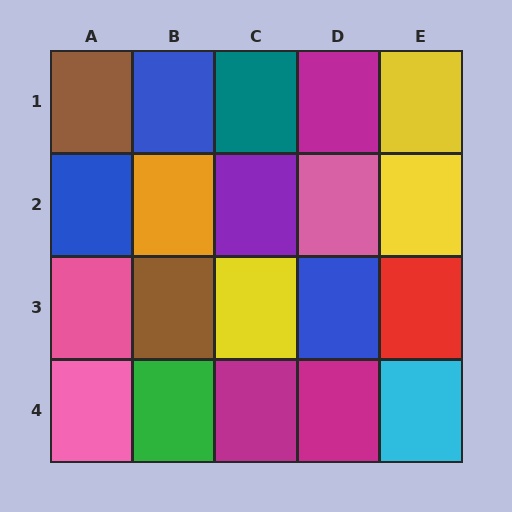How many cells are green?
1 cell is green.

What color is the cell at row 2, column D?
Pink.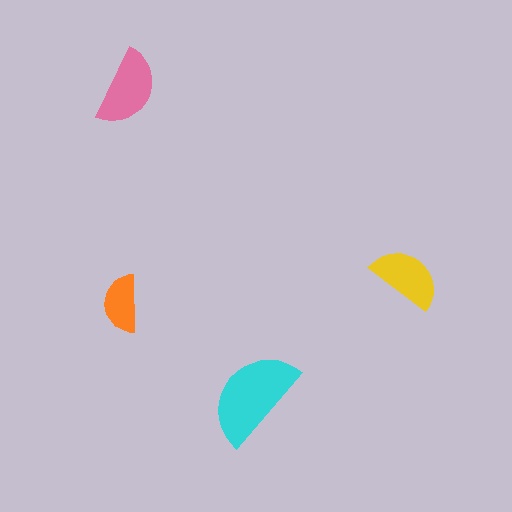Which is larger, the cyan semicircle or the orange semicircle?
The cyan one.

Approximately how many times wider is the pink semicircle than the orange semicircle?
About 1.5 times wider.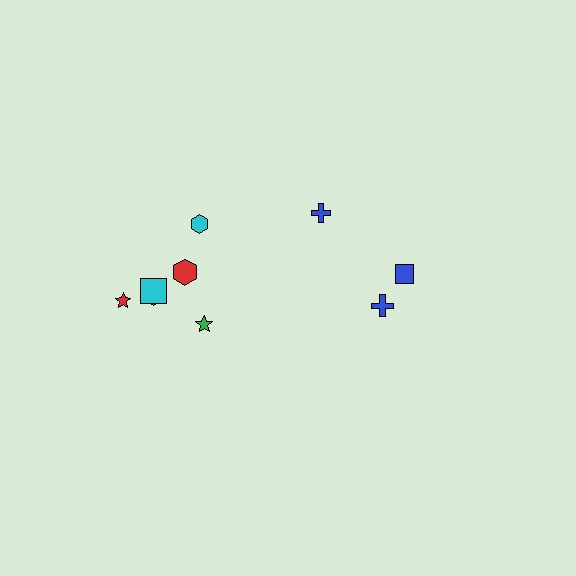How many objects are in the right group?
There are 3 objects.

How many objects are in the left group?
There are 6 objects.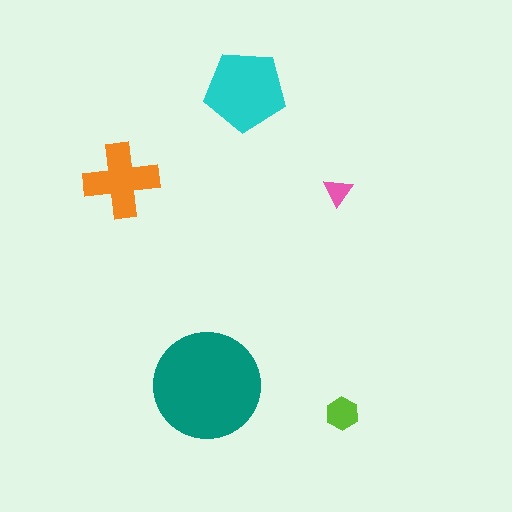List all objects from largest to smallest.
The teal circle, the cyan pentagon, the orange cross, the lime hexagon, the pink triangle.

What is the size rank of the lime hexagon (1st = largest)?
4th.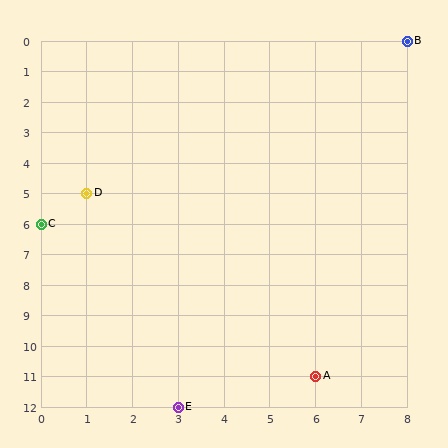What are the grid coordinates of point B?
Point B is at grid coordinates (8, 0).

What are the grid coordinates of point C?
Point C is at grid coordinates (0, 6).